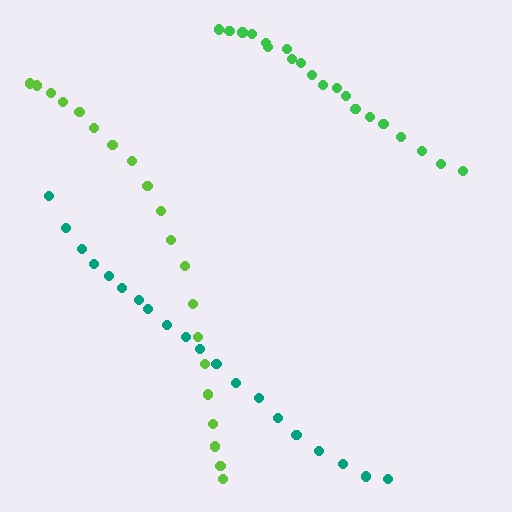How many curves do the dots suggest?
There are 3 distinct paths.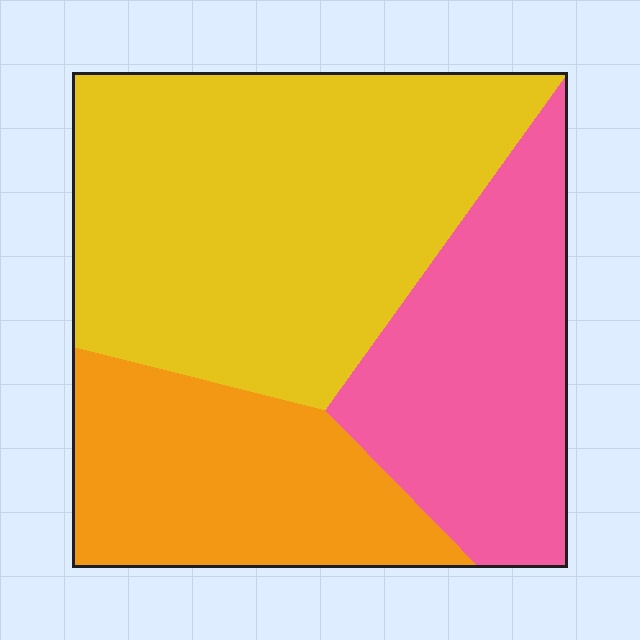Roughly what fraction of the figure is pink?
Pink takes up about one quarter (1/4) of the figure.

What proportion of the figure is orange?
Orange takes up about one quarter (1/4) of the figure.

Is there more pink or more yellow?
Yellow.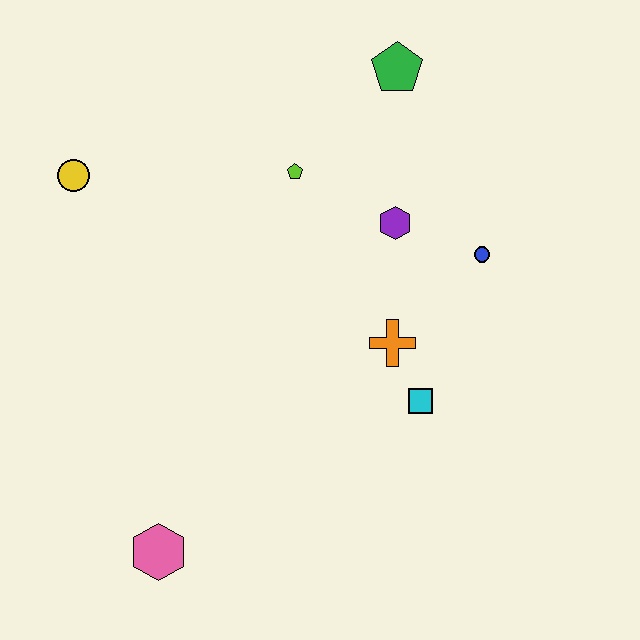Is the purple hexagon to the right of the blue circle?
No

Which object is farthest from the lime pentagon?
The pink hexagon is farthest from the lime pentagon.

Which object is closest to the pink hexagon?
The cyan square is closest to the pink hexagon.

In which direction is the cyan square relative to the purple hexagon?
The cyan square is below the purple hexagon.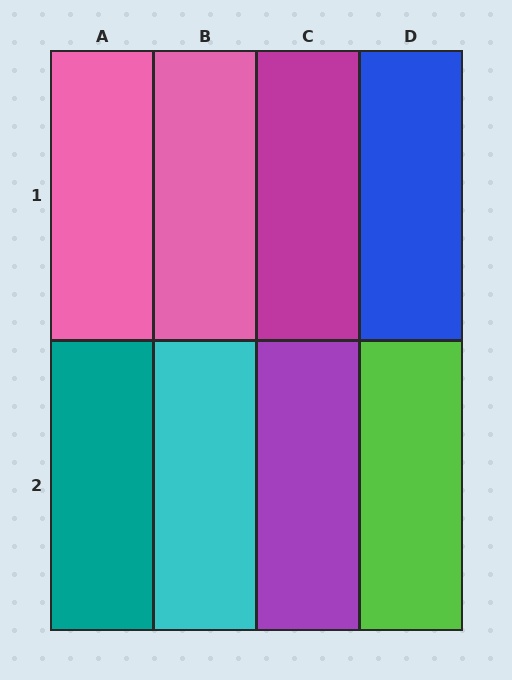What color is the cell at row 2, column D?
Lime.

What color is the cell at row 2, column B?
Cyan.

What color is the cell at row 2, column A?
Teal.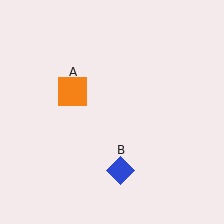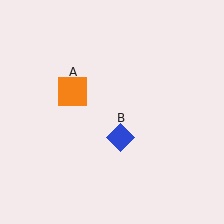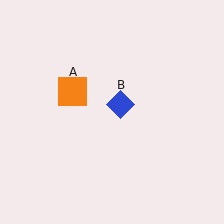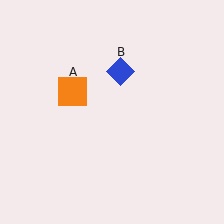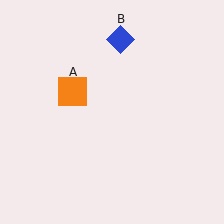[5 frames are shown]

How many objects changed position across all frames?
1 object changed position: blue diamond (object B).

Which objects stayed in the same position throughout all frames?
Orange square (object A) remained stationary.